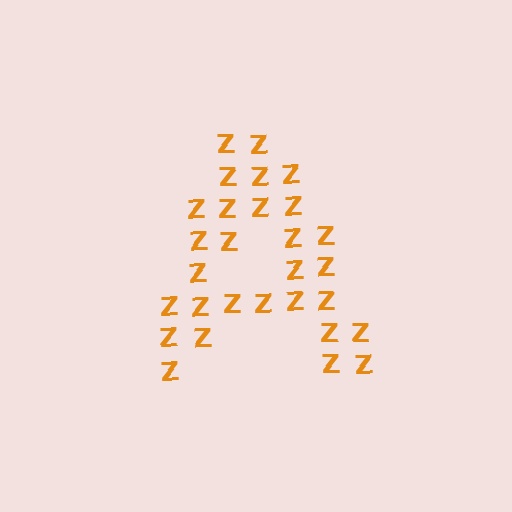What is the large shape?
The large shape is the letter A.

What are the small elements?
The small elements are letter Z's.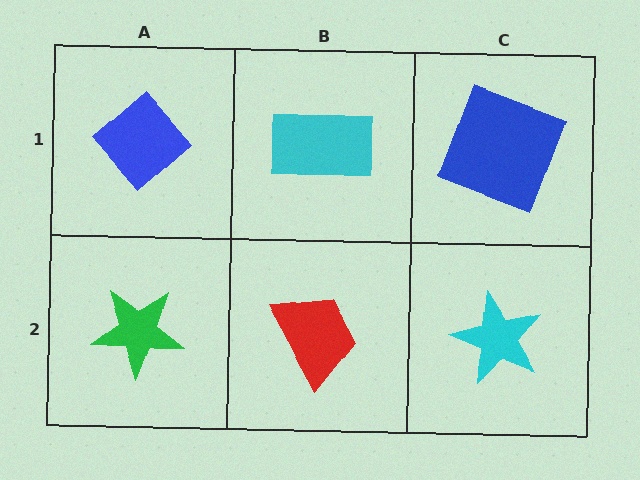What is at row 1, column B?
A cyan rectangle.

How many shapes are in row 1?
3 shapes.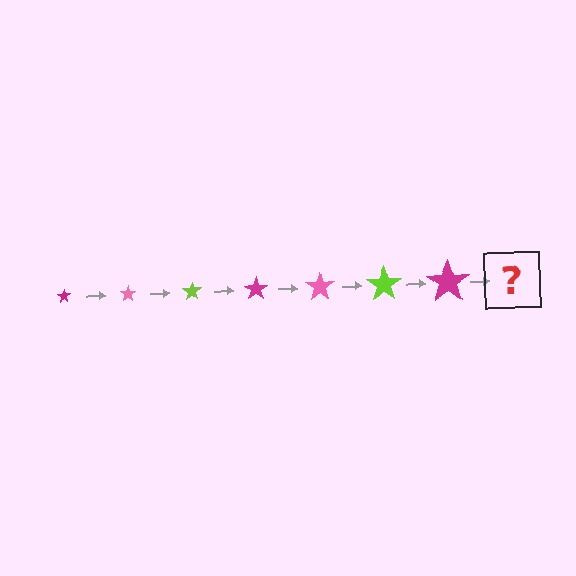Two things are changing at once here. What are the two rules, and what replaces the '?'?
The two rules are that the star grows larger each step and the color cycles through magenta, pink, and lime. The '?' should be a pink star, larger than the previous one.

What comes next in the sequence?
The next element should be a pink star, larger than the previous one.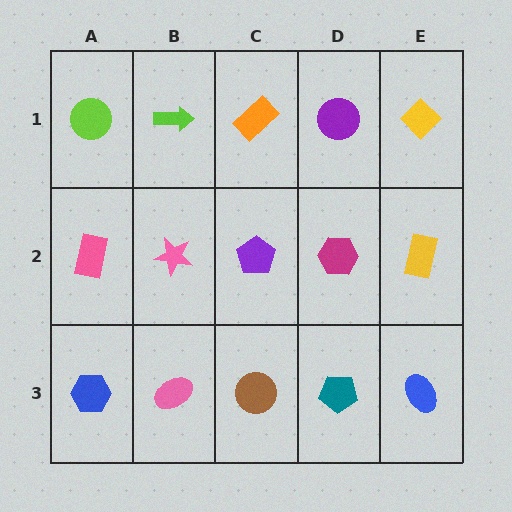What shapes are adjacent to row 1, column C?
A purple pentagon (row 2, column C), a lime arrow (row 1, column B), a purple circle (row 1, column D).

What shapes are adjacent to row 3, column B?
A pink star (row 2, column B), a blue hexagon (row 3, column A), a brown circle (row 3, column C).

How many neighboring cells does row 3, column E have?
2.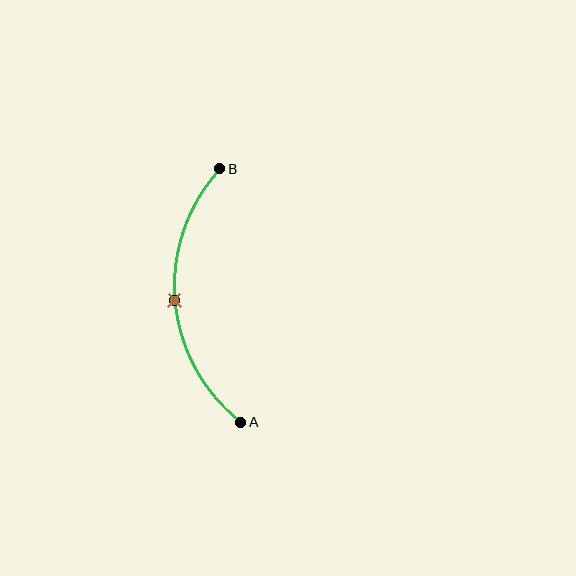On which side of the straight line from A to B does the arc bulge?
The arc bulges to the left of the straight line connecting A and B.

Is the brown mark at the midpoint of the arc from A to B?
Yes. The brown mark lies on the arc at equal arc-length from both A and B — it is the arc midpoint.